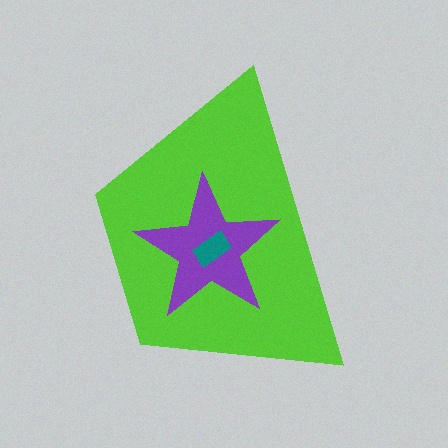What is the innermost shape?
The teal rectangle.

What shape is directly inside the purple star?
The teal rectangle.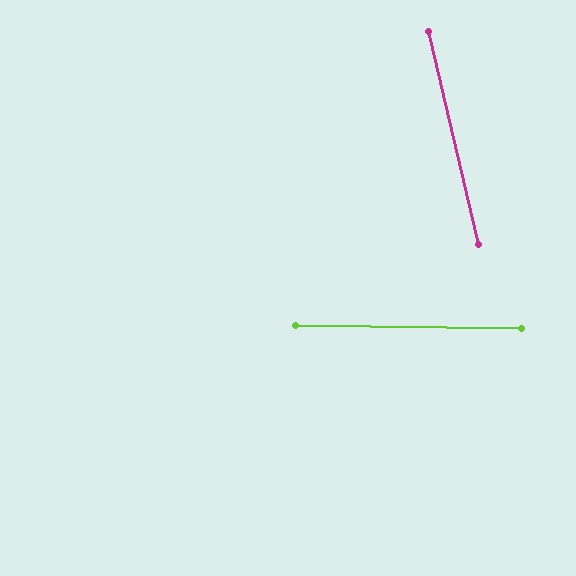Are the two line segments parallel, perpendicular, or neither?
Neither parallel nor perpendicular — they differ by about 76°.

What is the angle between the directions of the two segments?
Approximately 76 degrees.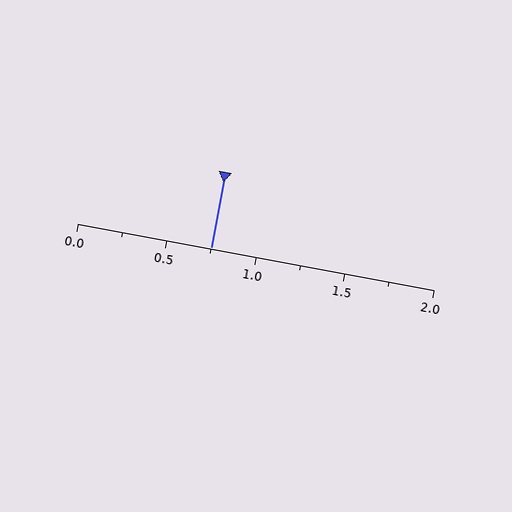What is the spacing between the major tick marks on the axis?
The major ticks are spaced 0.5 apart.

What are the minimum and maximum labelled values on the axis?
The axis runs from 0.0 to 2.0.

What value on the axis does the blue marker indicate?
The marker indicates approximately 0.75.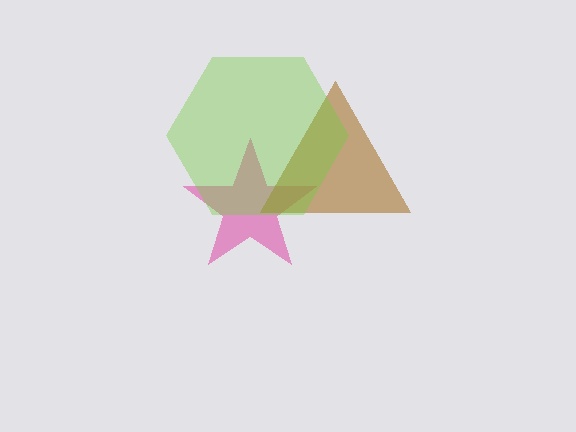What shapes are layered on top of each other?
The layered shapes are: a pink star, a brown triangle, a lime hexagon.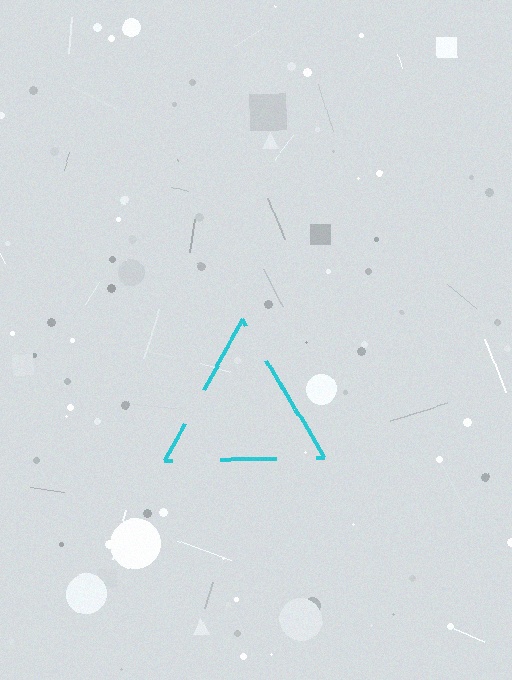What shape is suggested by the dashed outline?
The dashed outline suggests a triangle.